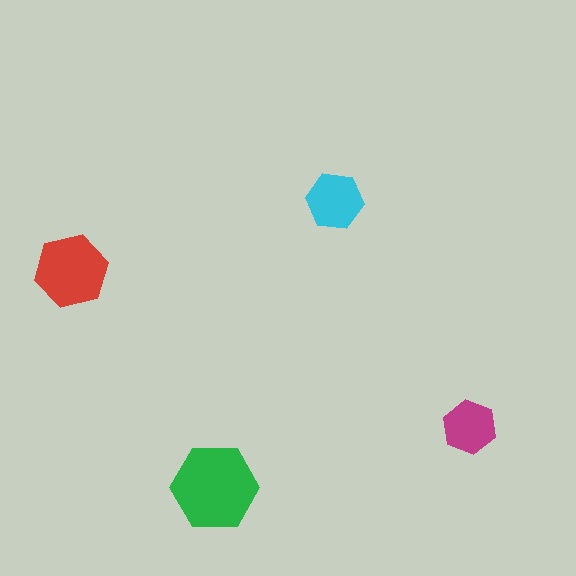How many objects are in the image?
There are 4 objects in the image.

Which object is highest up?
The cyan hexagon is topmost.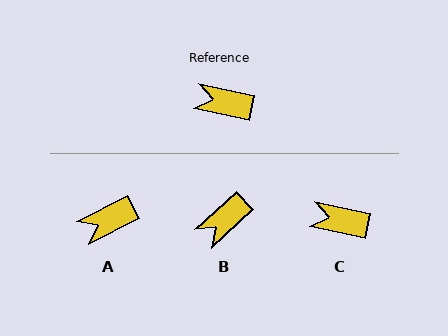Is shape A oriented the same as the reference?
No, it is off by about 39 degrees.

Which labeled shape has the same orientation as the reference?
C.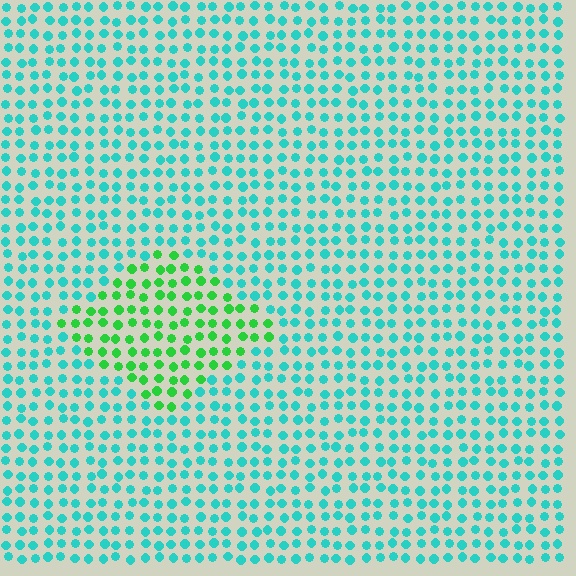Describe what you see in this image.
The image is filled with small cyan elements in a uniform arrangement. A diamond-shaped region is visible where the elements are tinted to a slightly different hue, forming a subtle color boundary.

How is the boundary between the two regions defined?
The boundary is defined purely by a slight shift in hue (about 50 degrees). Spacing, size, and orientation are identical on both sides.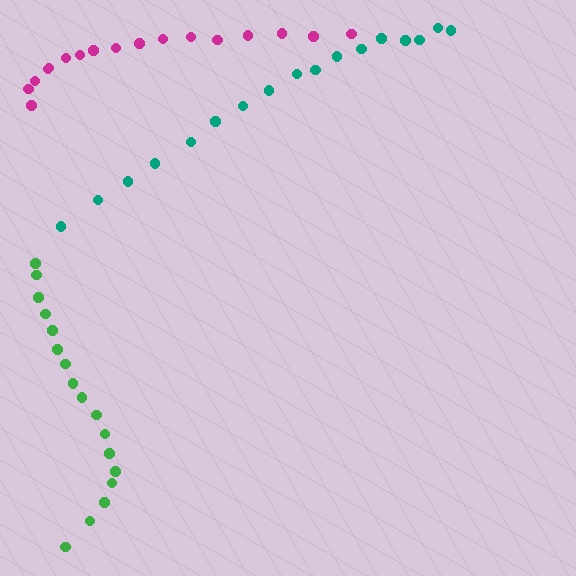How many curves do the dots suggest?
There are 3 distinct paths.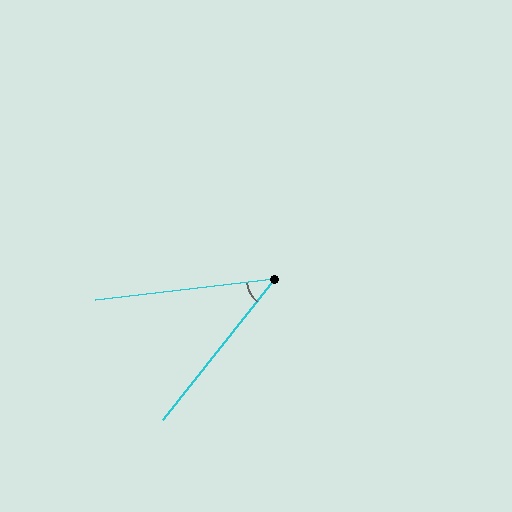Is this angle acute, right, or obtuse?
It is acute.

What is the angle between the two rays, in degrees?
Approximately 45 degrees.